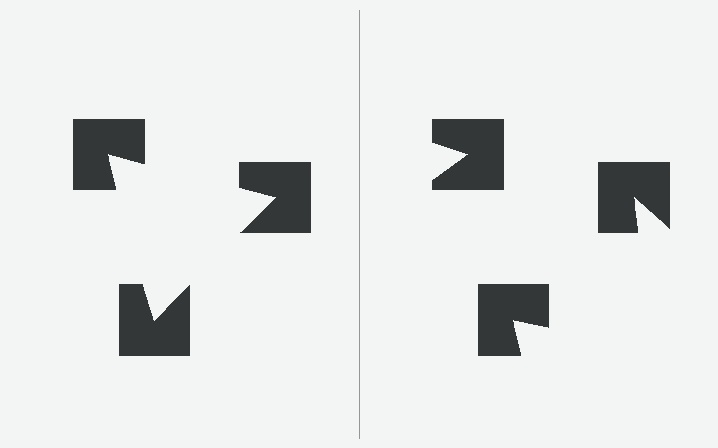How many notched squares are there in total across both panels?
6 — 3 on each side.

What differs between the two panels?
The notched squares are positioned identically on both sides; only the wedge orientations differ. On the left they align to a triangle; on the right they are misaligned.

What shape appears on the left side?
An illusory triangle.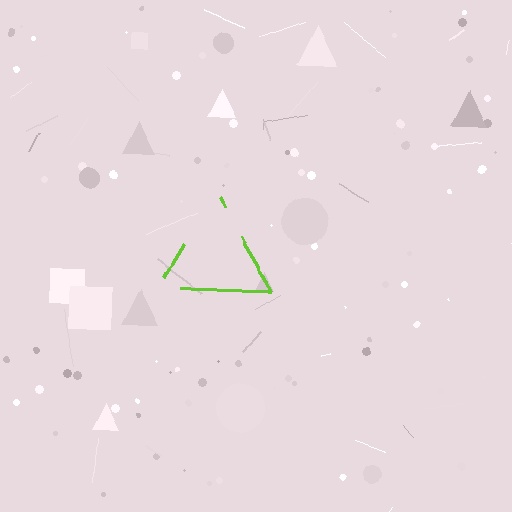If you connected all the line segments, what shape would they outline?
They would outline a triangle.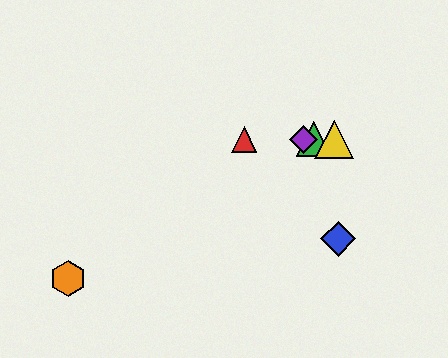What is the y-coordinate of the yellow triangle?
The yellow triangle is at y≈139.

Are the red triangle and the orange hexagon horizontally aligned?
No, the red triangle is at y≈139 and the orange hexagon is at y≈279.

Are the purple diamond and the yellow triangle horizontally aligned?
Yes, both are at y≈139.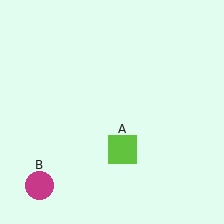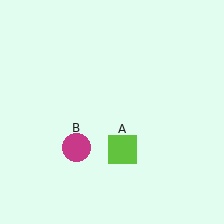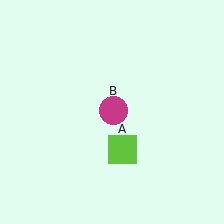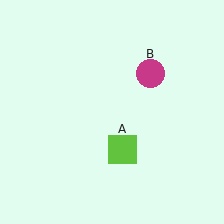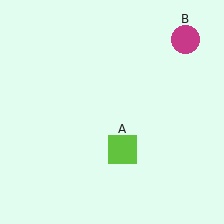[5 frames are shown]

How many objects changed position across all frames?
1 object changed position: magenta circle (object B).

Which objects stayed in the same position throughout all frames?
Lime square (object A) remained stationary.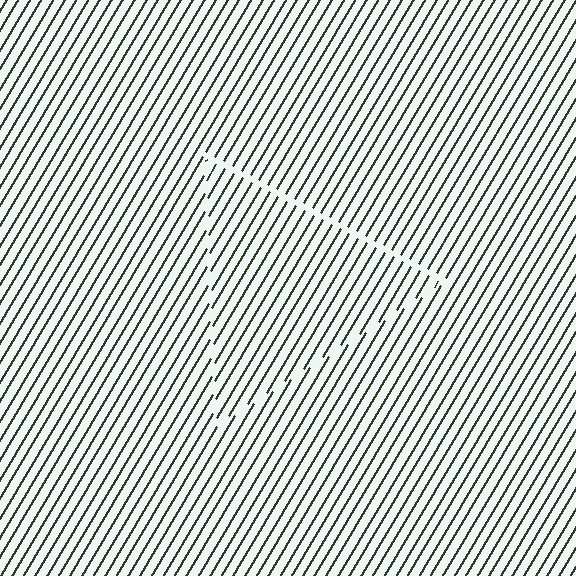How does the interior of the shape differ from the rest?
The interior of the shape contains the same grating, shifted by half a period — the contour is defined by the phase discontinuity where line-ends from the inner and outer gratings abut.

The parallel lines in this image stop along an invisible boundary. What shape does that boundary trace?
An illusory triangle. The interior of the shape contains the same grating, shifted by half a period — the contour is defined by the phase discontinuity where line-ends from the inner and outer gratings abut.